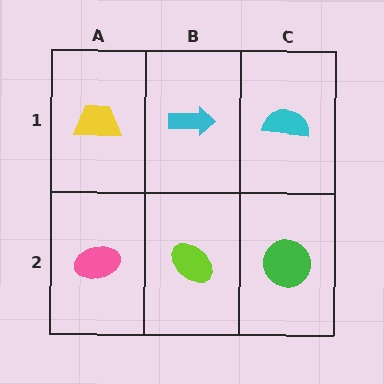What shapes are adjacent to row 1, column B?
A lime ellipse (row 2, column B), a yellow trapezoid (row 1, column A), a cyan semicircle (row 1, column C).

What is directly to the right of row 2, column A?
A lime ellipse.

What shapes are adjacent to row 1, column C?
A green circle (row 2, column C), a cyan arrow (row 1, column B).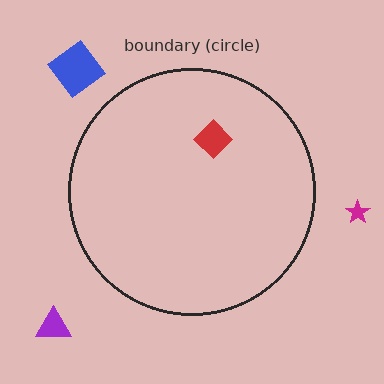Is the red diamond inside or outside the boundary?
Inside.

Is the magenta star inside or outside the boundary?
Outside.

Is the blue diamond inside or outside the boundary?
Outside.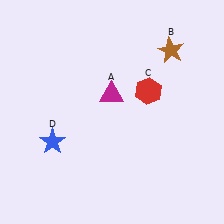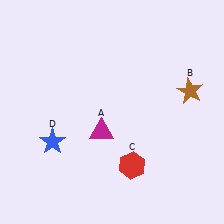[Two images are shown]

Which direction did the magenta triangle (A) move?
The magenta triangle (A) moved down.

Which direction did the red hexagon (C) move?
The red hexagon (C) moved down.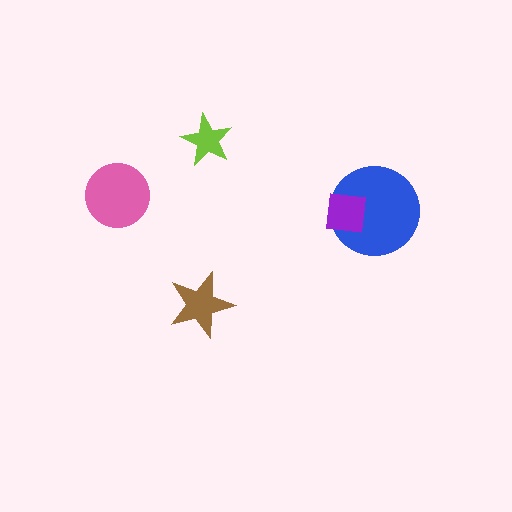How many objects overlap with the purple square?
1 object overlaps with the purple square.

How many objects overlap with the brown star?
0 objects overlap with the brown star.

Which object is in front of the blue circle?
The purple square is in front of the blue circle.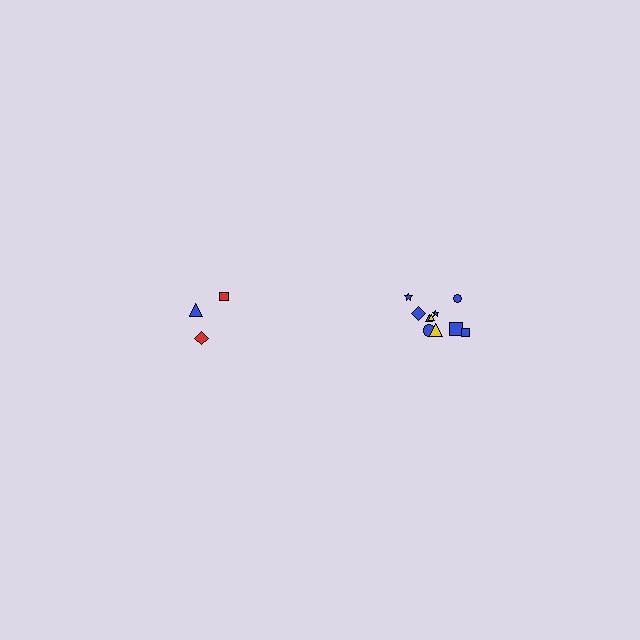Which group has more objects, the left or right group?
The right group.